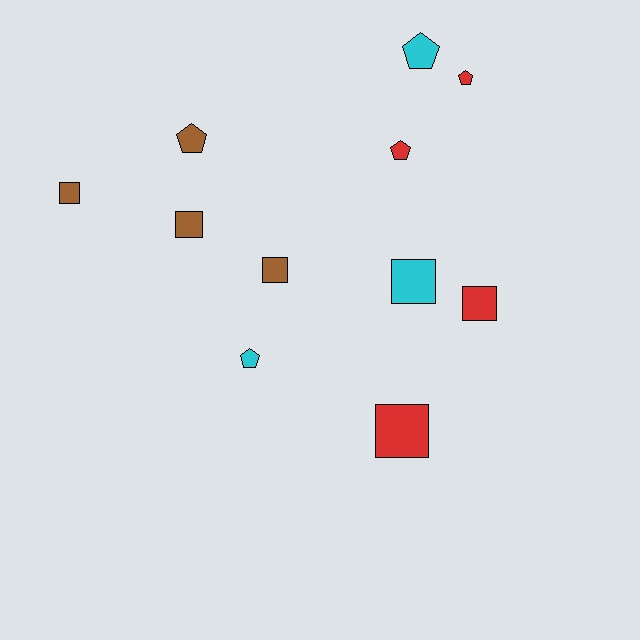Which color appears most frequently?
Brown, with 4 objects.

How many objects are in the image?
There are 11 objects.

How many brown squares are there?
There are 3 brown squares.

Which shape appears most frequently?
Square, with 6 objects.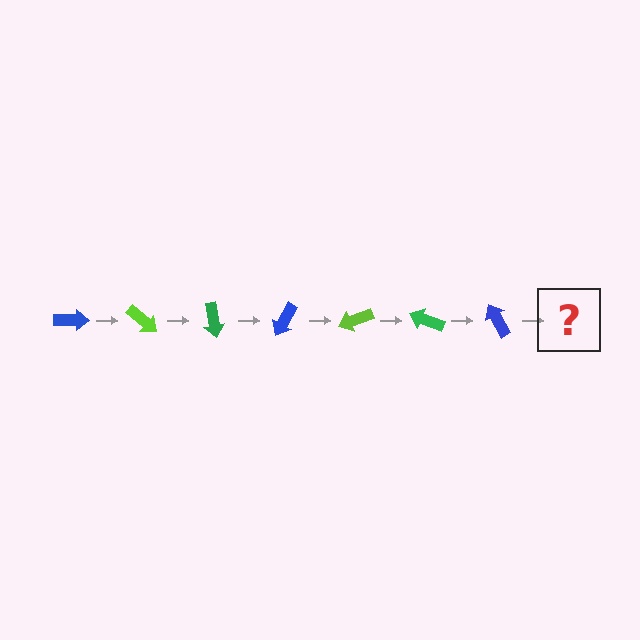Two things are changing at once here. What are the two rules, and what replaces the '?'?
The two rules are that it rotates 40 degrees each step and the color cycles through blue, lime, and green. The '?' should be a lime arrow, rotated 280 degrees from the start.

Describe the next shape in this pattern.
It should be a lime arrow, rotated 280 degrees from the start.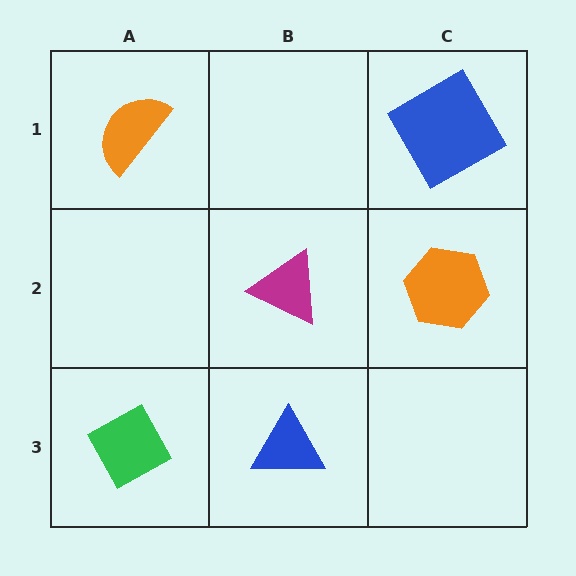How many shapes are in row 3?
2 shapes.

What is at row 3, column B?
A blue triangle.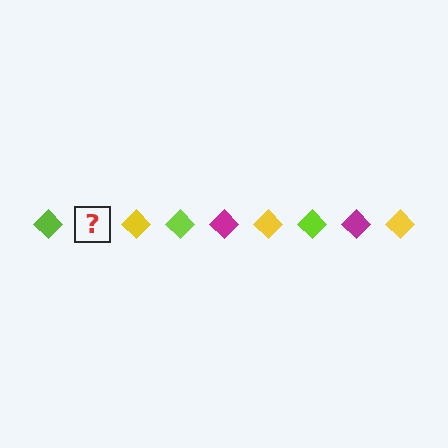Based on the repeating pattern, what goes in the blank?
The blank should be a magenta diamond.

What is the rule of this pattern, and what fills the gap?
The rule is that the pattern cycles through lime, magenta, yellow diamonds. The gap should be filled with a magenta diamond.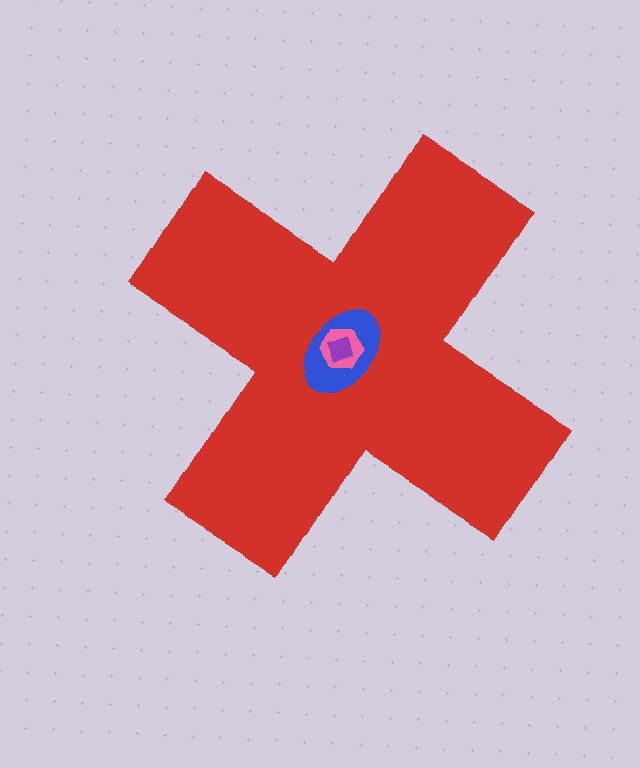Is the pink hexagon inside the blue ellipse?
Yes.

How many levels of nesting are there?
4.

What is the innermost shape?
The purple diamond.